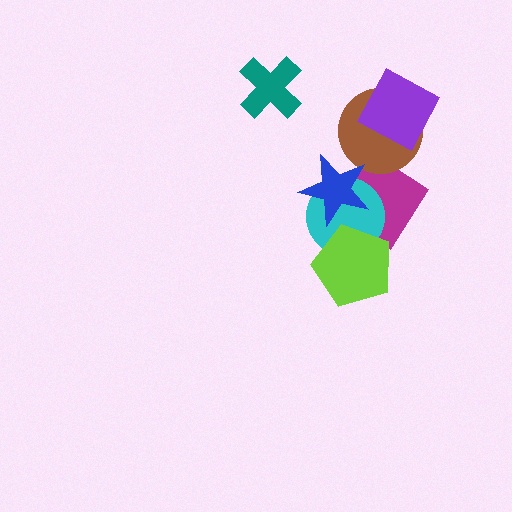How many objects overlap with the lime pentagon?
2 objects overlap with the lime pentagon.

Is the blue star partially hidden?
No, no other shape covers it.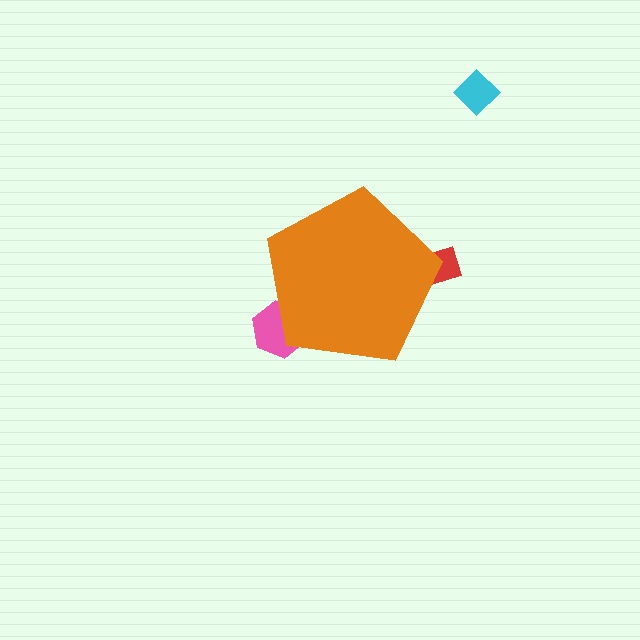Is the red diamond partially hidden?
Yes, the red diamond is partially hidden behind the orange pentagon.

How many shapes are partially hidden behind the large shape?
2 shapes are partially hidden.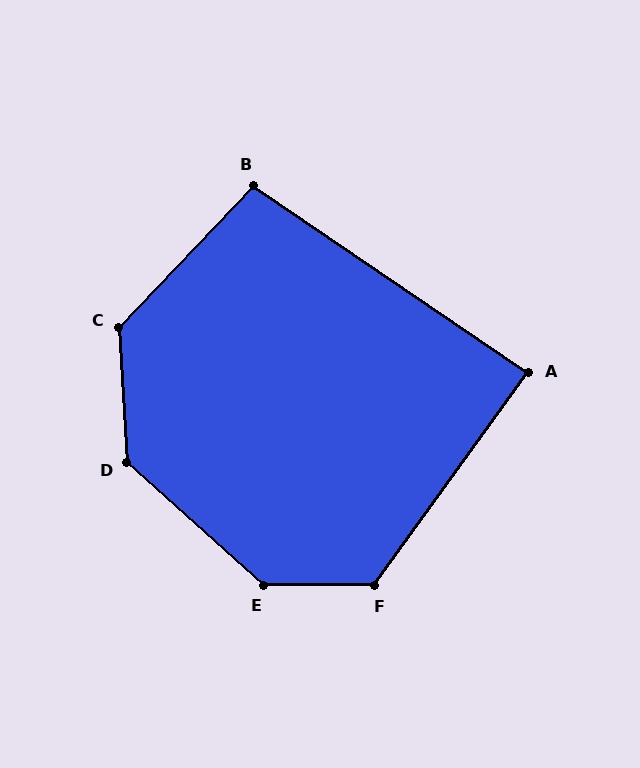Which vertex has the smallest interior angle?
A, at approximately 88 degrees.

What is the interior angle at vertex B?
Approximately 99 degrees (obtuse).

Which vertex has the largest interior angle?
E, at approximately 138 degrees.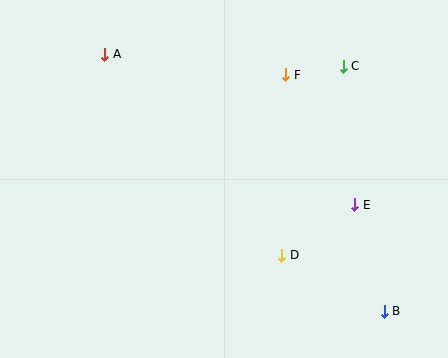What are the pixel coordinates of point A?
Point A is at (105, 54).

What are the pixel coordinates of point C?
Point C is at (343, 66).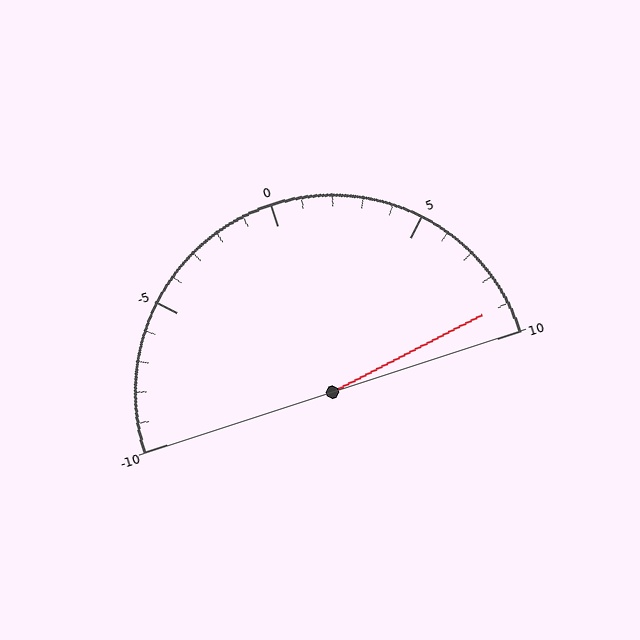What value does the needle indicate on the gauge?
The needle indicates approximately 9.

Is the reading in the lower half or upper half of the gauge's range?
The reading is in the upper half of the range (-10 to 10).